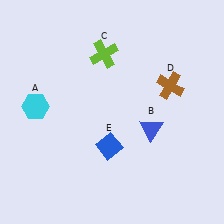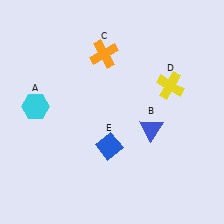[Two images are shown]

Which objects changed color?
C changed from lime to orange. D changed from brown to yellow.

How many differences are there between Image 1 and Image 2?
There are 2 differences between the two images.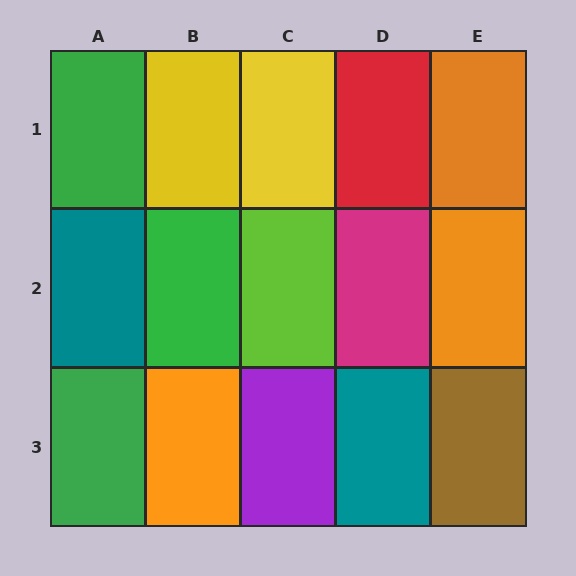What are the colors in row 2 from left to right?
Teal, green, lime, magenta, orange.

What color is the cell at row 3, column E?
Brown.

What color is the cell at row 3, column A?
Green.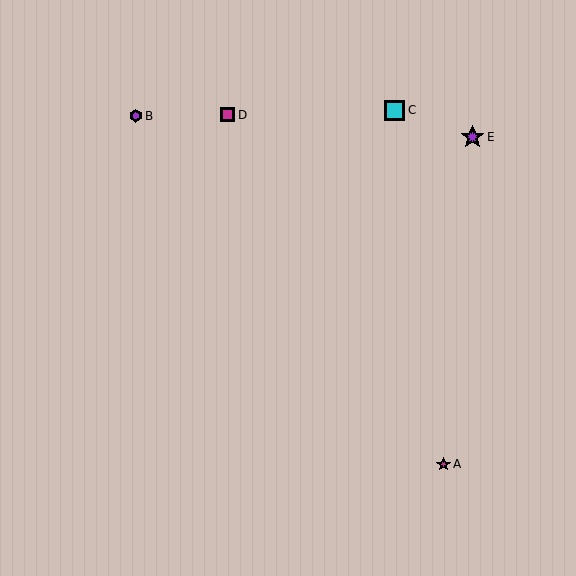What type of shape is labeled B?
Shape B is a purple hexagon.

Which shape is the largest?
The purple star (labeled E) is the largest.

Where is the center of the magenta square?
The center of the magenta square is at (227, 115).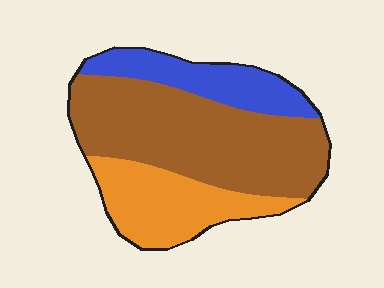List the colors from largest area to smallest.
From largest to smallest: brown, orange, blue.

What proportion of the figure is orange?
Orange takes up about one quarter (1/4) of the figure.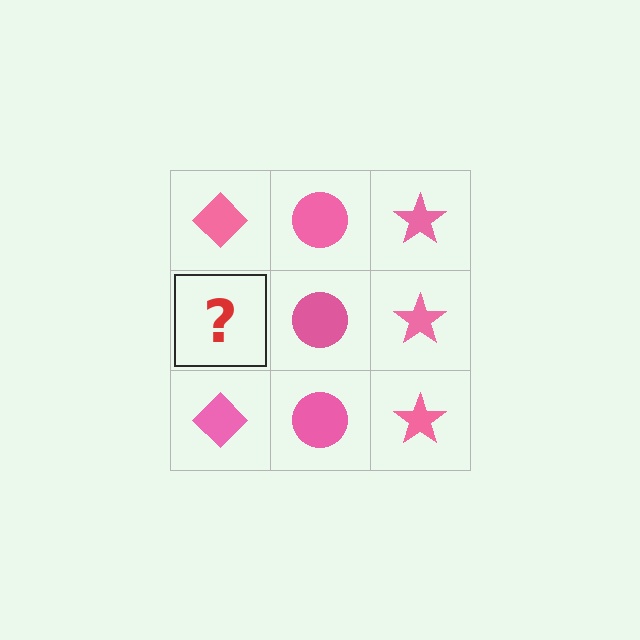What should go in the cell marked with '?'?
The missing cell should contain a pink diamond.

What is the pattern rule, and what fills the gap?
The rule is that each column has a consistent shape. The gap should be filled with a pink diamond.